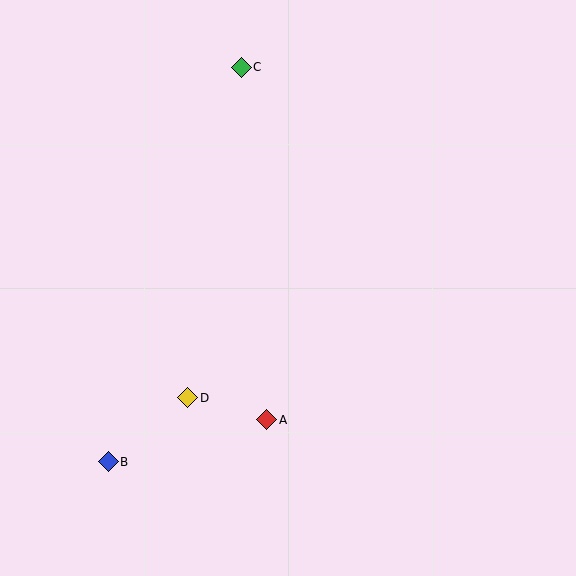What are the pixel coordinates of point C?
Point C is at (241, 67).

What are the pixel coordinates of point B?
Point B is at (108, 462).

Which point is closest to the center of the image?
Point A at (267, 420) is closest to the center.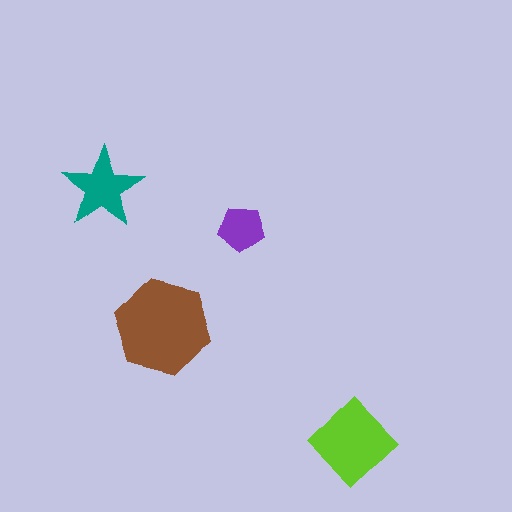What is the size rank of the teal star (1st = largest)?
3rd.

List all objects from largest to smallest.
The brown hexagon, the lime diamond, the teal star, the purple pentagon.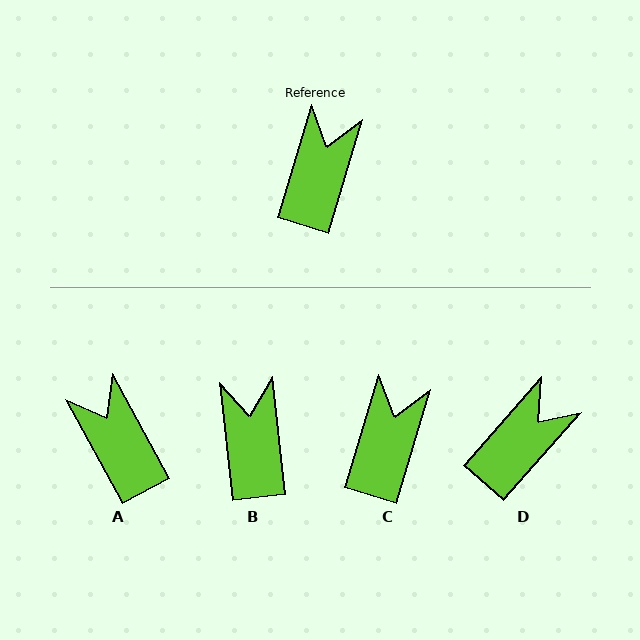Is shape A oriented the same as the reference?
No, it is off by about 45 degrees.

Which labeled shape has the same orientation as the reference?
C.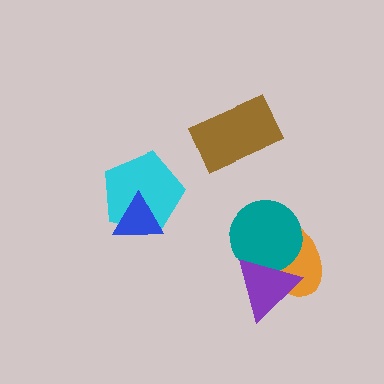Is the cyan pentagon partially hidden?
Yes, it is partially covered by another shape.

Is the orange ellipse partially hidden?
Yes, it is partially covered by another shape.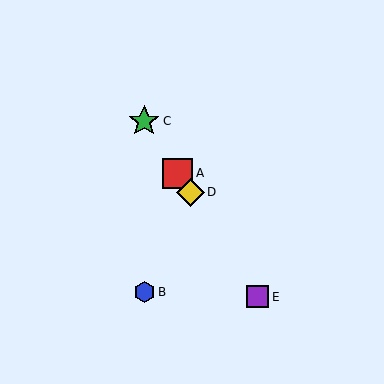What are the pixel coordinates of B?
Object B is at (145, 292).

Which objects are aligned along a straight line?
Objects A, C, D, E are aligned along a straight line.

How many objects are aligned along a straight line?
4 objects (A, C, D, E) are aligned along a straight line.